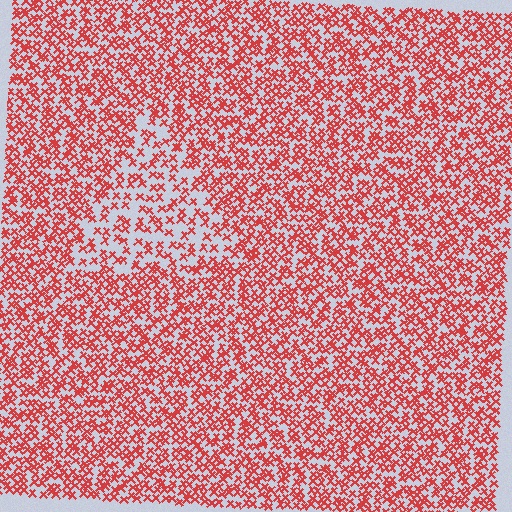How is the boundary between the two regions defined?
The boundary is defined by a change in element density (approximately 1.8x ratio). All elements are the same color, size, and shape.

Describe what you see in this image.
The image contains small red elements arranged at two different densities. A triangle-shaped region is visible where the elements are less densely packed than the surrounding area.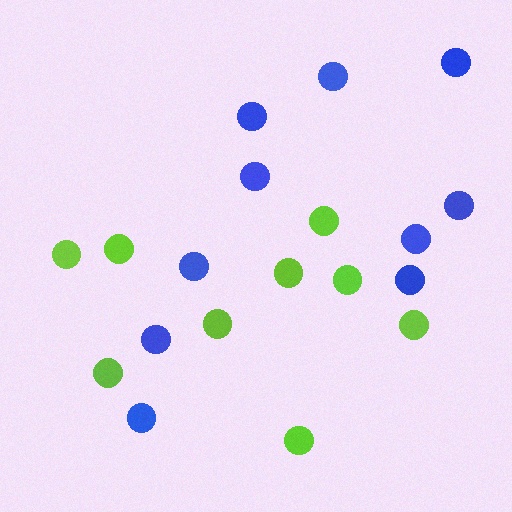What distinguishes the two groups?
There are 2 groups: one group of lime circles (9) and one group of blue circles (10).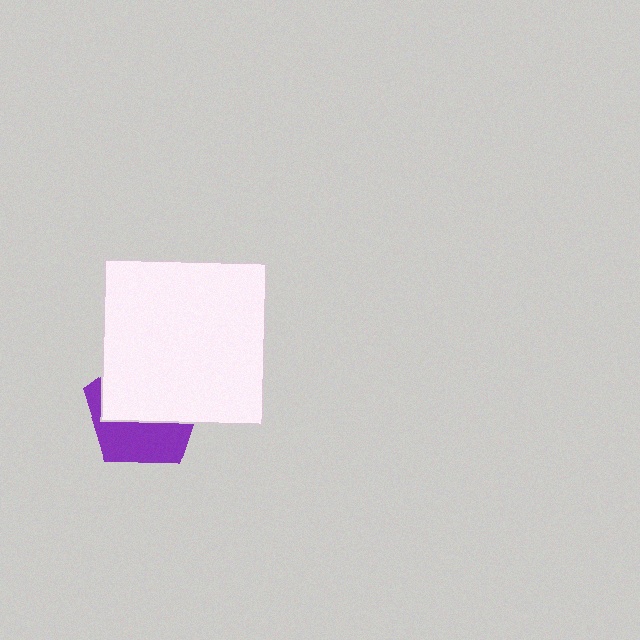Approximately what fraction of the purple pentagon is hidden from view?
Roughly 59% of the purple pentagon is hidden behind the white square.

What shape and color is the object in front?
The object in front is a white square.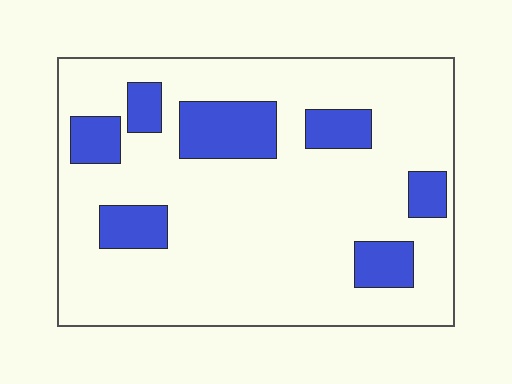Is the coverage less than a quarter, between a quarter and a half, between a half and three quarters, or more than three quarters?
Less than a quarter.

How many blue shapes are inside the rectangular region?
7.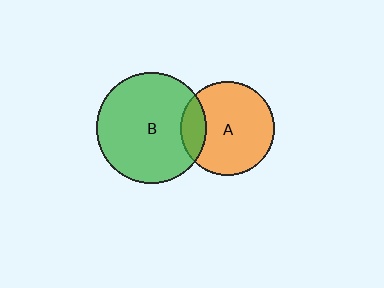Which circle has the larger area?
Circle B (green).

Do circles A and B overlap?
Yes.